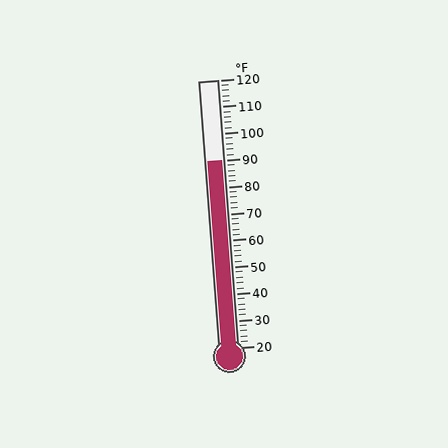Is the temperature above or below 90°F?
The temperature is at 90°F.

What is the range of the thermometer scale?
The thermometer scale ranges from 20°F to 120°F.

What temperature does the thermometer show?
The thermometer shows approximately 90°F.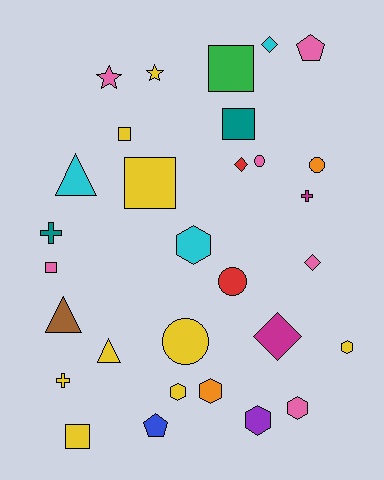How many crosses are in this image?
There are 3 crosses.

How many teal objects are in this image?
There are 2 teal objects.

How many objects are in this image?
There are 30 objects.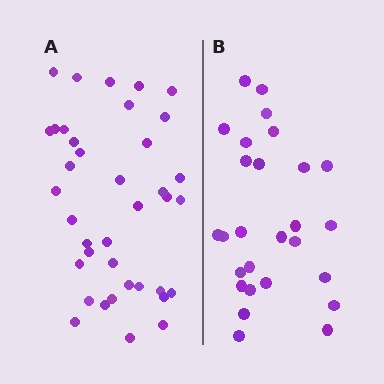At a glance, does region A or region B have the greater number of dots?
Region A (the left region) has more dots.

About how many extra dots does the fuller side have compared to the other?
Region A has roughly 12 or so more dots than region B.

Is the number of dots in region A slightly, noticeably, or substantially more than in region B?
Region A has noticeably more, but not dramatically so. The ratio is roughly 1.4 to 1.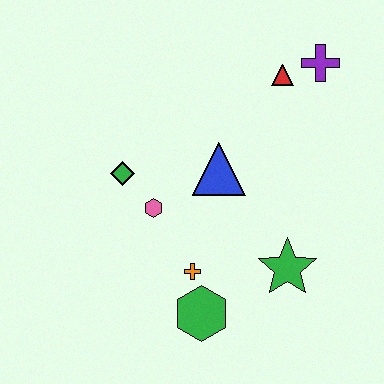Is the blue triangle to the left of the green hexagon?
No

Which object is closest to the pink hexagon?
The green diamond is closest to the pink hexagon.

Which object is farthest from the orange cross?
The purple cross is farthest from the orange cross.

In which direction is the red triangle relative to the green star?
The red triangle is above the green star.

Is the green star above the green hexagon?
Yes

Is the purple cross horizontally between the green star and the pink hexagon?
No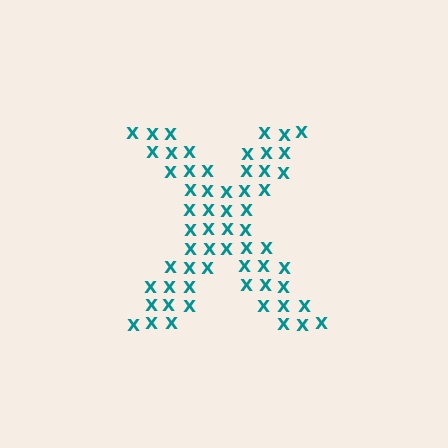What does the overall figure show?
The overall figure shows the letter X.